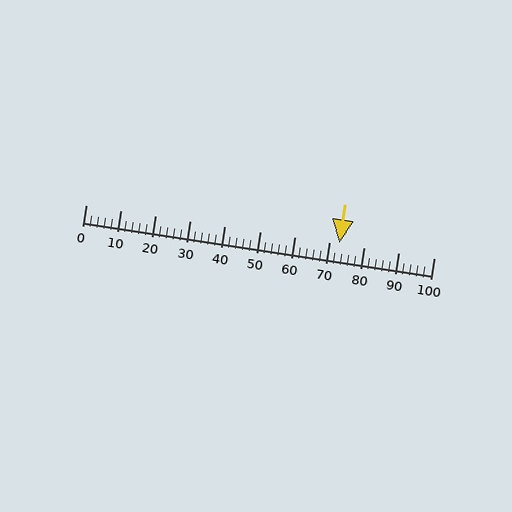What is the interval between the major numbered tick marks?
The major tick marks are spaced 10 units apart.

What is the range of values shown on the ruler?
The ruler shows values from 0 to 100.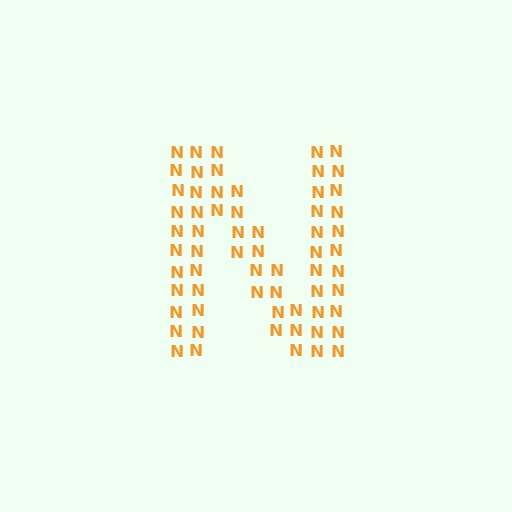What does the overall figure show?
The overall figure shows the letter N.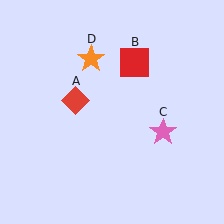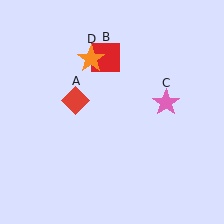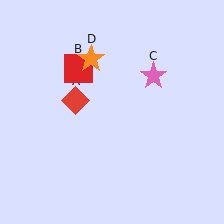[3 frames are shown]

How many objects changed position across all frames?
2 objects changed position: red square (object B), pink star (object C).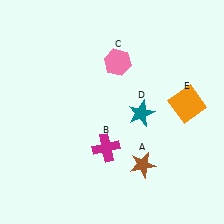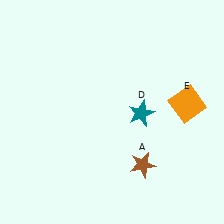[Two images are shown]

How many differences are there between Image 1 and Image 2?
There are 2 differences between the two images.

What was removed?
The pink hexagon (C), the magenta cross (B) were removed in Image 2.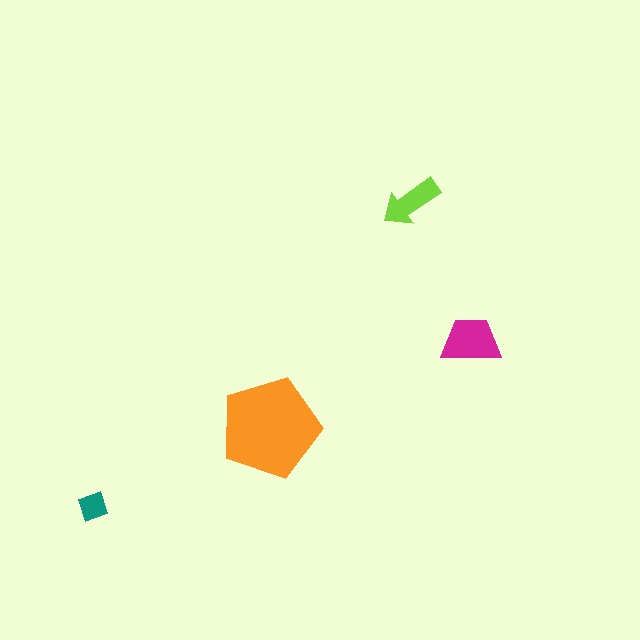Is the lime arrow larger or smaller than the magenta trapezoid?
Smaller.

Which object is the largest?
The orange pentagon.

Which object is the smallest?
The teal diamond.